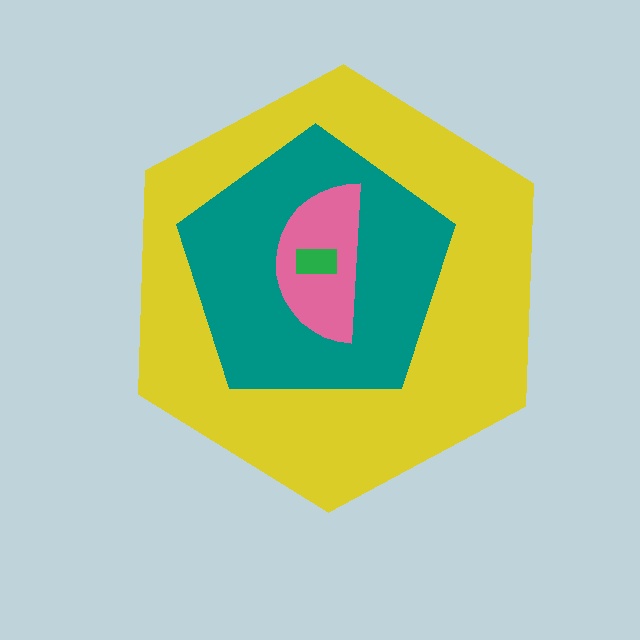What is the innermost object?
The green rectangle.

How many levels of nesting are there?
4.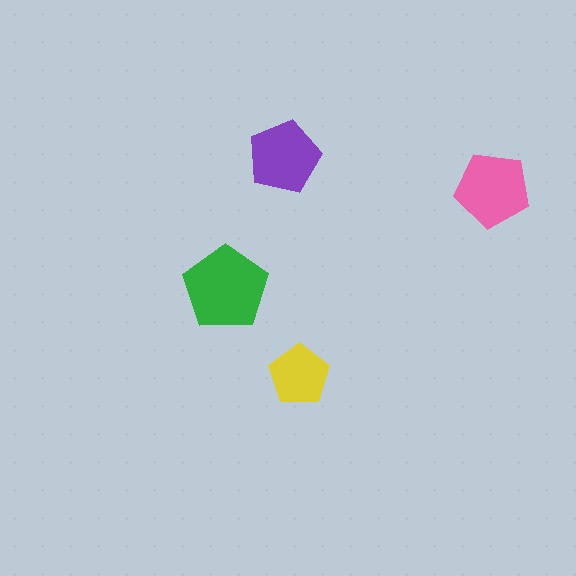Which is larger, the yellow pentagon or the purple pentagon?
The purple one.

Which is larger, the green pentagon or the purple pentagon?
The green one.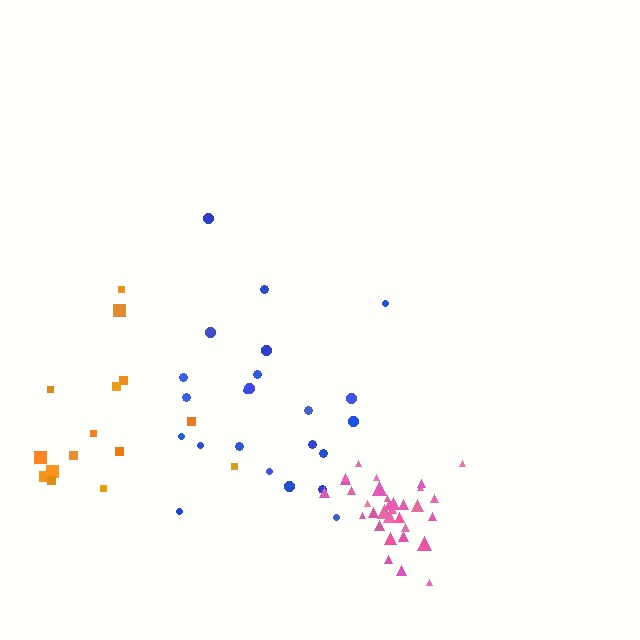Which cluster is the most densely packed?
Pink.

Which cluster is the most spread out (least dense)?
Orange.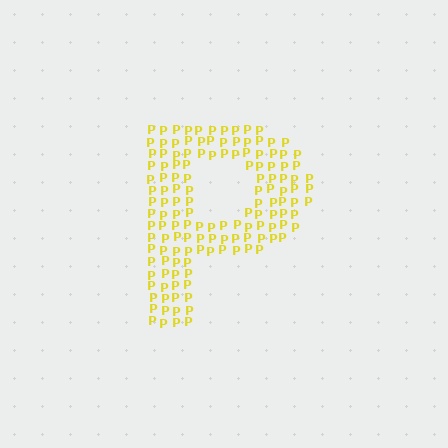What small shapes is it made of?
It is made of small letter P's.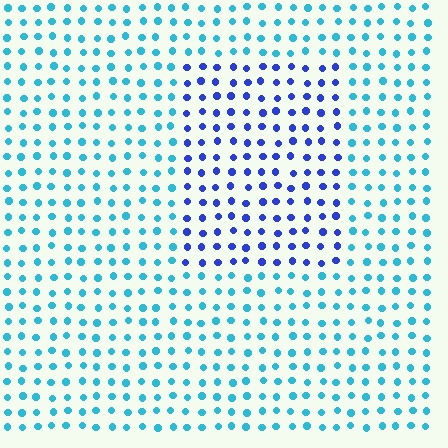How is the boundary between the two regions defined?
The boundary is defined purely by a slight shift in hue (about 45 degrees). Spacing, size, and orientation are identical on both sides.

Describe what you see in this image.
The image is filled with small cyan elements in a uniform arrangement. A rectangle-shaped region is visible where the elements are tinted to a slightly different hue, forming a subtle color boundary.